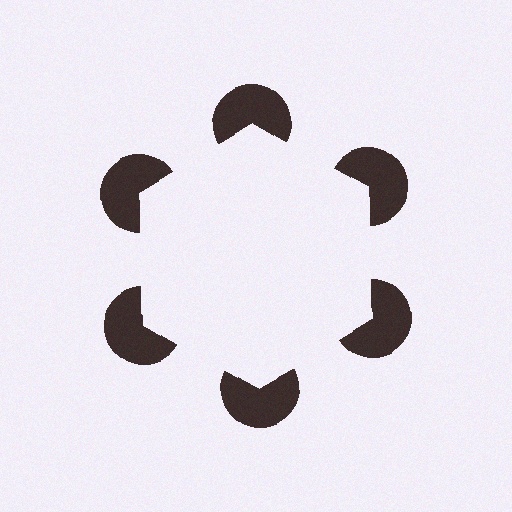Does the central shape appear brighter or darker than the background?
It typically appears slightly brighter than the background, even though no actual brightness change is drawn.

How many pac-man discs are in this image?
There are 6 — one at each vertex of the illusory hexagon.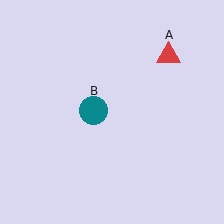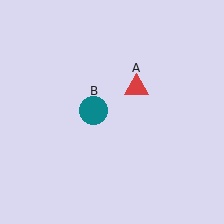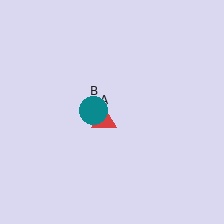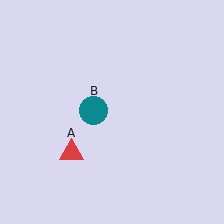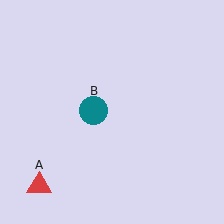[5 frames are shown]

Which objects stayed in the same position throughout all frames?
Teal circle (object B) remained stationary.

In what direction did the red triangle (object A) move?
The red triangle (object A) moved down and to the left.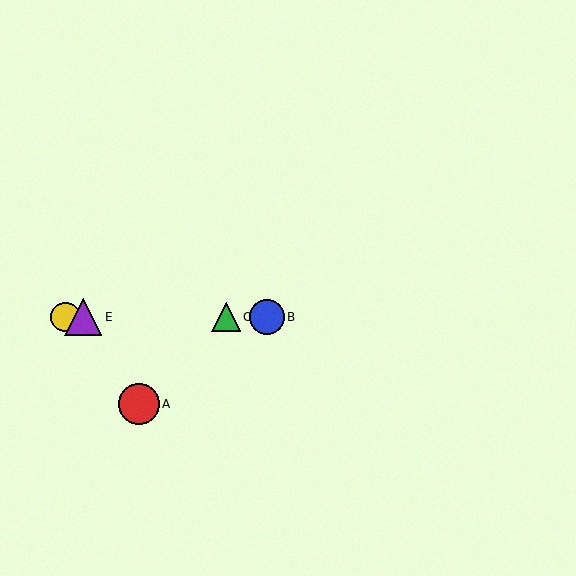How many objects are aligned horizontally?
4 objects (B, C, D, E) are aligned horizontally.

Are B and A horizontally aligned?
No, B is at y≈317 and A is at y≈404.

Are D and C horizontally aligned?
Yes, both are at y≈317.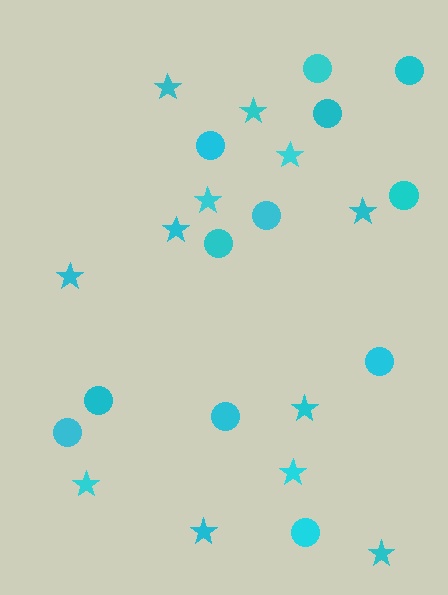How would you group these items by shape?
There are 2 groups: one group of circles (12) and one group of stars (12).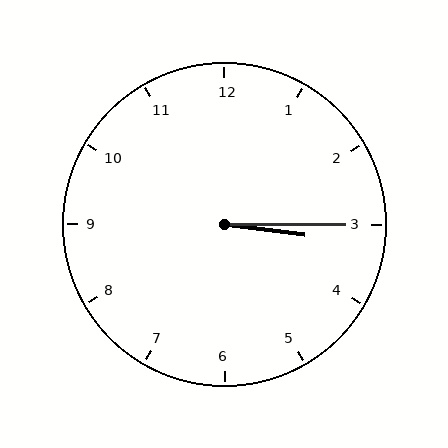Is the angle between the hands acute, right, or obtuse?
It is acute.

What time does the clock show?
3:15.